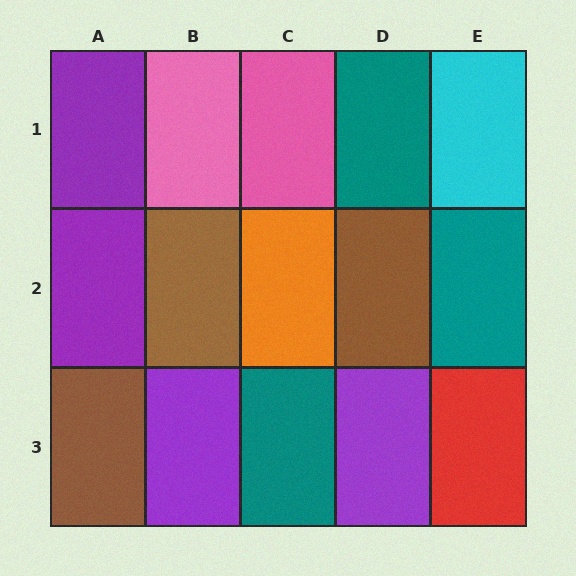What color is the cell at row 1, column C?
Pink.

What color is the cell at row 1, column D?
Teal.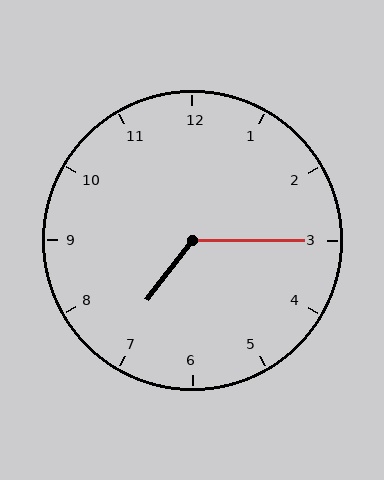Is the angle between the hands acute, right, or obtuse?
It is obtuse.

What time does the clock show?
7:15.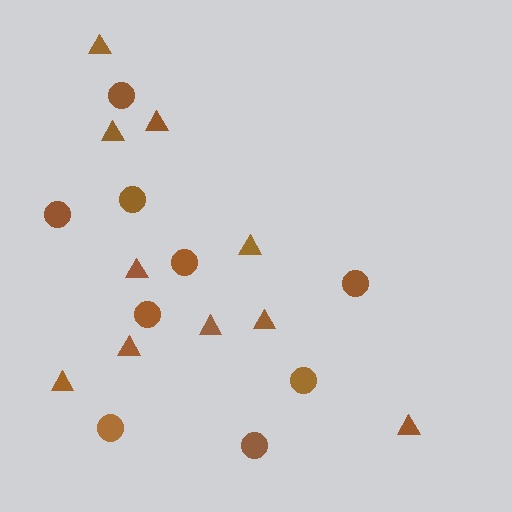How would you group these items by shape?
There are 2 groups: one group of triangles (10) and one group of circles (9).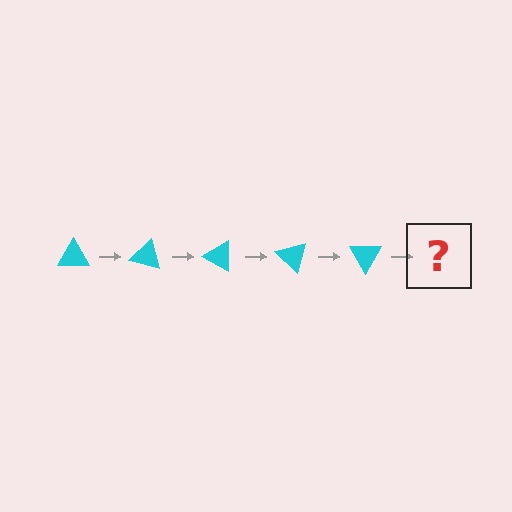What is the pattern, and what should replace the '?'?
The pattern is that the triangle rotates 15 degrees each step. The '?' should be a cyan triangle rotated 75 degrees.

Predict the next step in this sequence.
The next step is a cyan triangle rotated 75 degrees.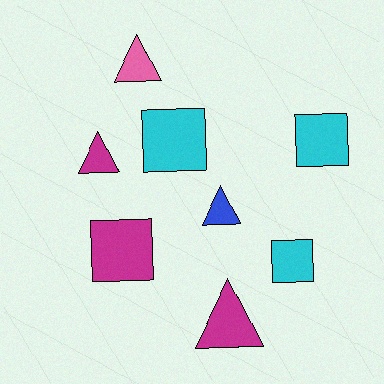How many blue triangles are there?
There is 1 blue triangle.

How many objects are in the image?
There are 8 objects.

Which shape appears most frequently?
Triangle, with 4 objects.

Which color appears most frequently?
Magenta, with 3 objects.